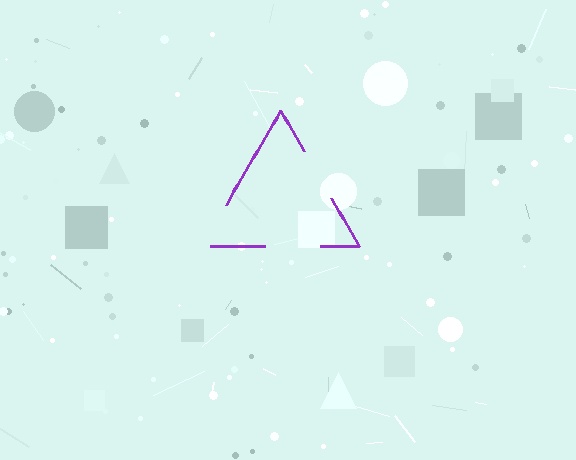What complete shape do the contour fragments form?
The contour fragments form a triangle.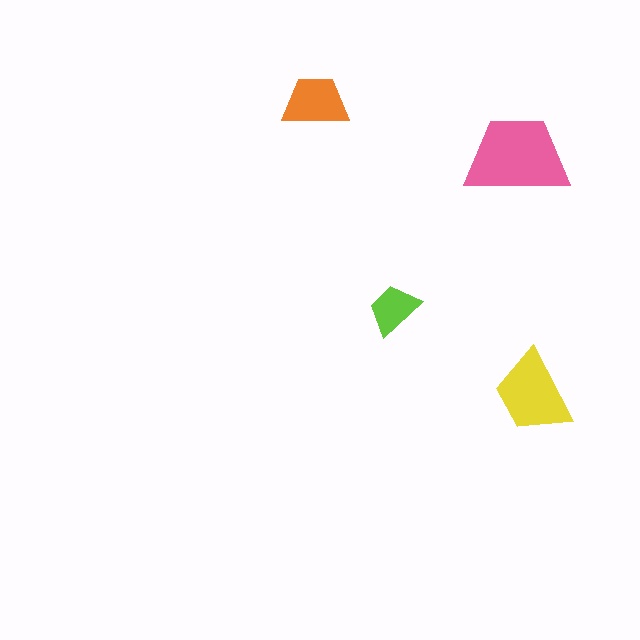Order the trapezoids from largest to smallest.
the pink one, the yellow one, the orange one, the lime one.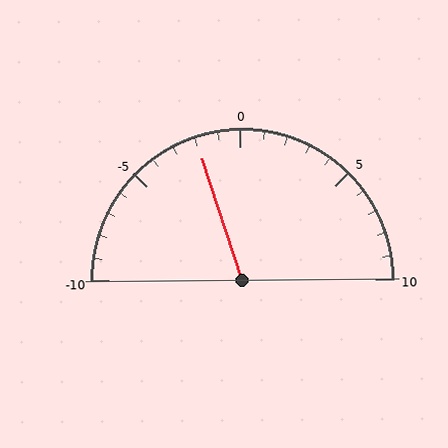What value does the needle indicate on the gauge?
The needle indicates approximately -2.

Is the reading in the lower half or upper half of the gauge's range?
The reading is in the lower half of the range (-10 to 10).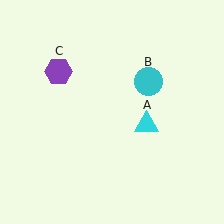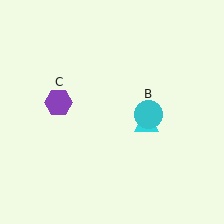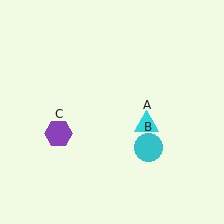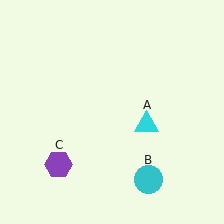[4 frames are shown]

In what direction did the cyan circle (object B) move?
The cyan circle (object B) moved down.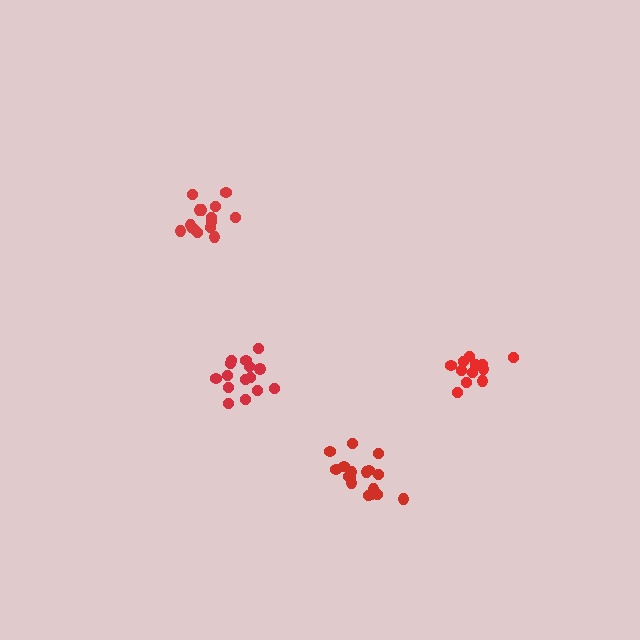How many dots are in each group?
Group 1: 14 dots, Group 2: 15 dots, Group 3: 17 dots, Group 4: 12 dots (58 total).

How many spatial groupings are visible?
There are 4 spatial groupings.